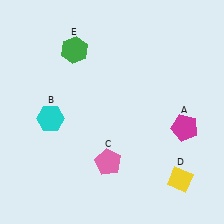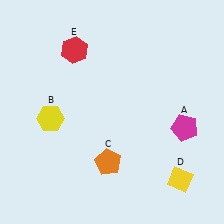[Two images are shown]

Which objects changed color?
B changed from cyan to yellow. C changed from pink to orange. E changed from green to red.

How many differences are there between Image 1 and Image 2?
There are 3 differences between the two images.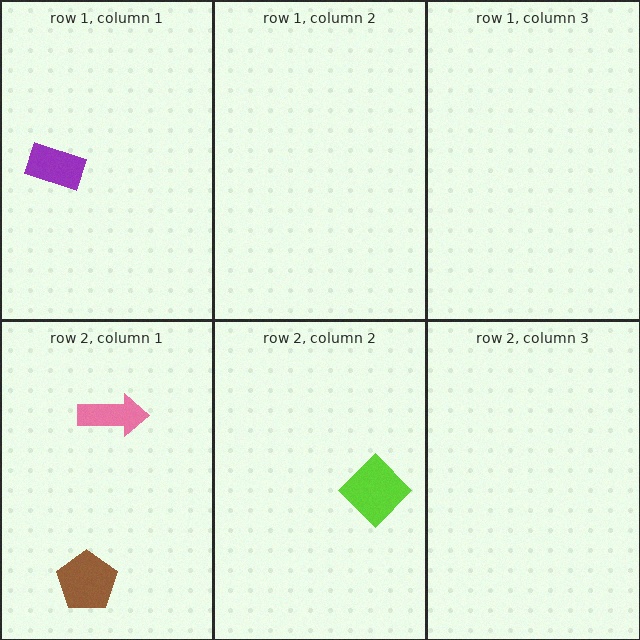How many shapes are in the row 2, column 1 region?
2.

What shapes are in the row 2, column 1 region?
The pink arrow, the brown pentagon.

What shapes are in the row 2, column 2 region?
The lime diamond.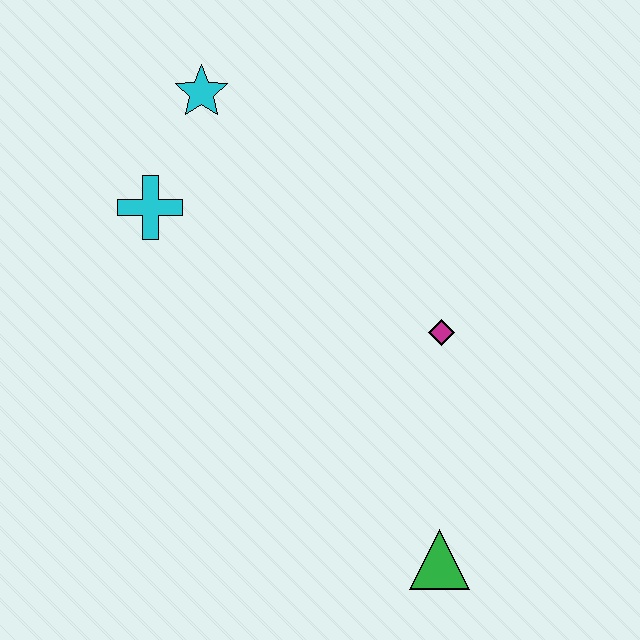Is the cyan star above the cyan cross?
Yes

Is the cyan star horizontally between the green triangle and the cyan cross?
Yes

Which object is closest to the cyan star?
The cyan cross is closest to the cyan star.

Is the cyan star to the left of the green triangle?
Yes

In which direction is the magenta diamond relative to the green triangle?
The magenta diamond is above the green triangle.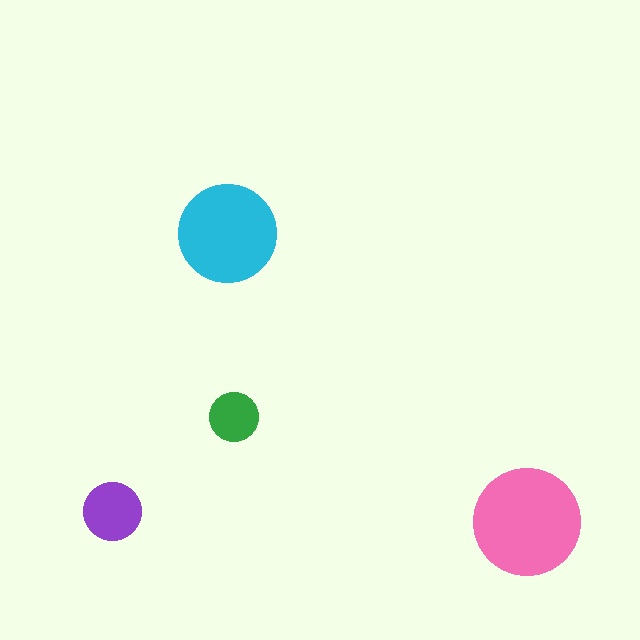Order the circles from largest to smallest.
the pink one, the cyan one, the purple one, the green one.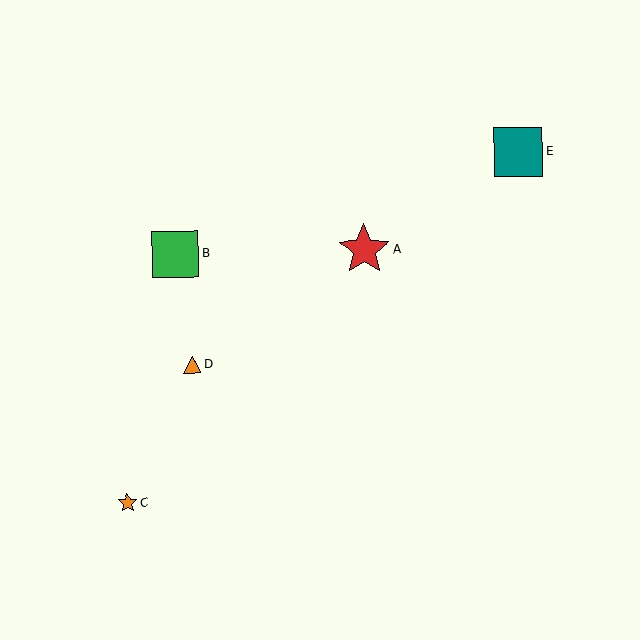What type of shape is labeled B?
Shape B is a green square.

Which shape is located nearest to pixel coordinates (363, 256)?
The red star (labeled A) at (364, 250) is nearest to that location.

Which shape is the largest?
The red star (labeled A) is the largest.